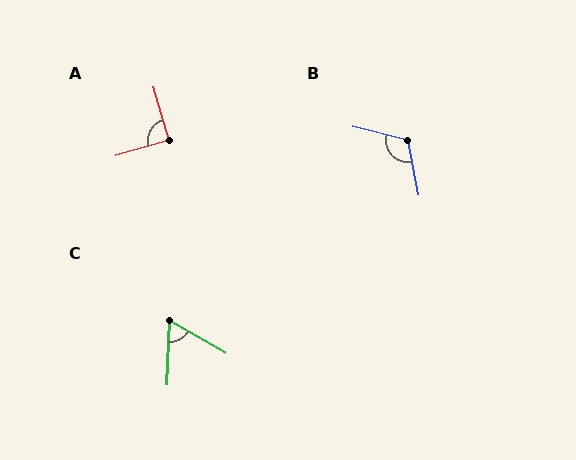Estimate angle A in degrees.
Approximately 90 degrees.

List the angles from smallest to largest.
C (63°), A (90°), B (114°).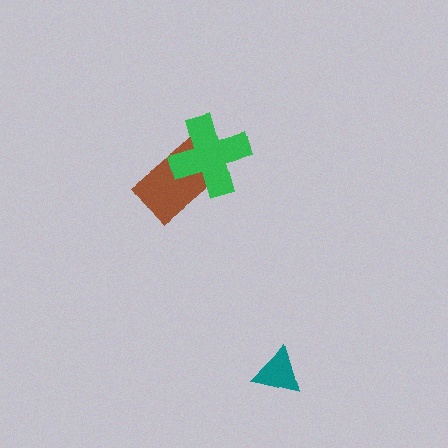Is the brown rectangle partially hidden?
Yes, it is partially covered by another shape.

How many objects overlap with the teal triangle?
0 objects overlap with the teal triangle.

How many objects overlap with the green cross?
1 object overlaps with the green cross.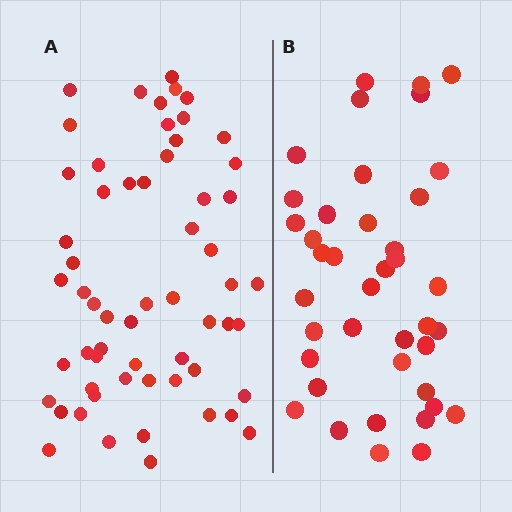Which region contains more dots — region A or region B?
Region A (the left region) has more dots.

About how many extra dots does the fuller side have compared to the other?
Region A has approximately 20 more dots than region B.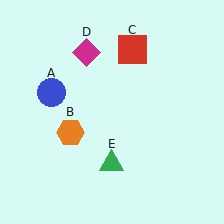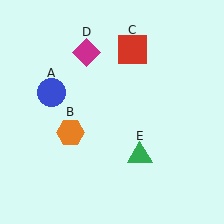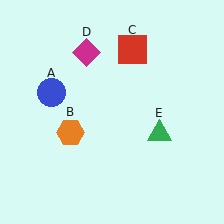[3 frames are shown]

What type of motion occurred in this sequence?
The green triangle (object E) rotated counterclockwise around the center of the scene.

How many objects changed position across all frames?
1 object changed position: green triangle (object E).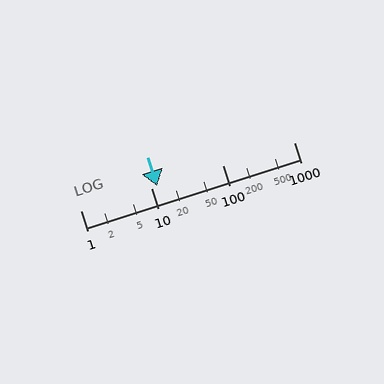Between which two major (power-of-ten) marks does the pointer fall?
The pointer is between 10 and 100.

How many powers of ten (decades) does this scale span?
The scale spans 3 decades, from 1 to 1000.